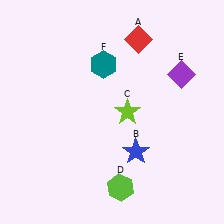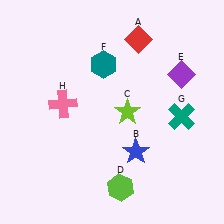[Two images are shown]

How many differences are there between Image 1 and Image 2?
There are 2 differences between the two images.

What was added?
A teal cross (G), a pink cross (H) were added in Image 2.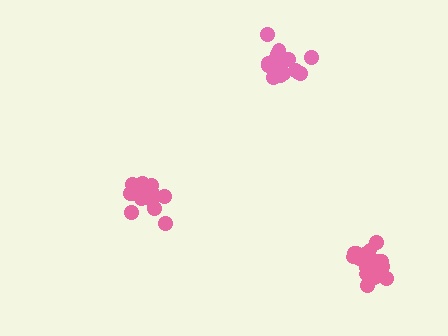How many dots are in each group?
Group 1: 20 dots, Group 2: 18 dots, Group 3: 20 dots (58 total).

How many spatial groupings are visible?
There are 3 spatial groupings.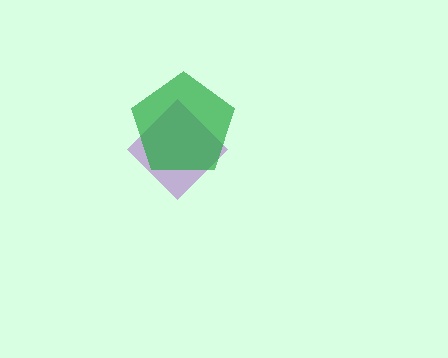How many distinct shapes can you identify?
There are 2 distinct shapes: a purple diamond, a green pentagon.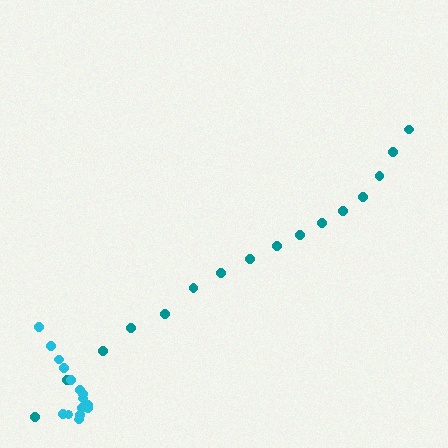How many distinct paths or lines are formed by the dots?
There are 2 distinct paths.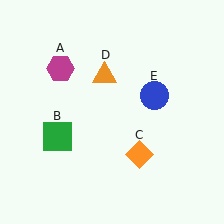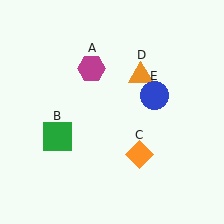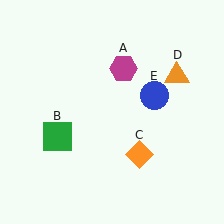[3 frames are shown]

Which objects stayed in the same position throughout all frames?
Green square (object B) and orange diamond (object C) and blue circle (object E) remained stationary.